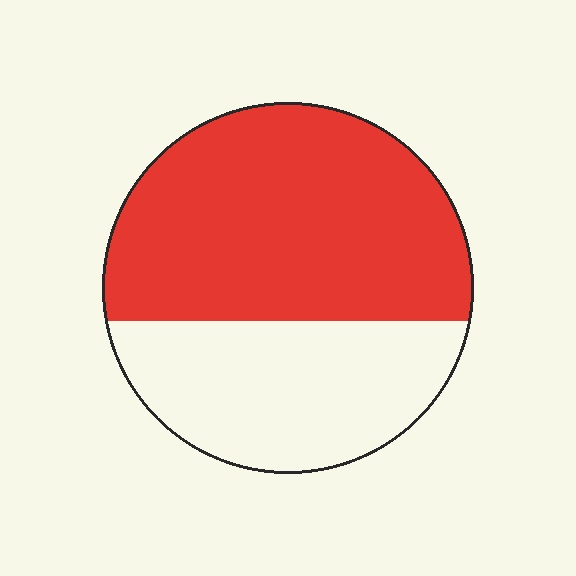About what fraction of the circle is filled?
About three fifths (3/5).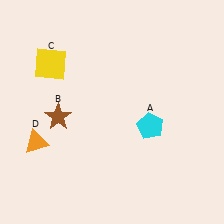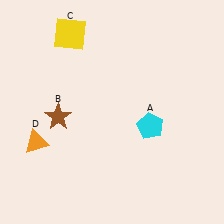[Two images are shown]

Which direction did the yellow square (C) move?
The yellow square (C) moved up.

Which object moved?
The yellow square (C) moved up.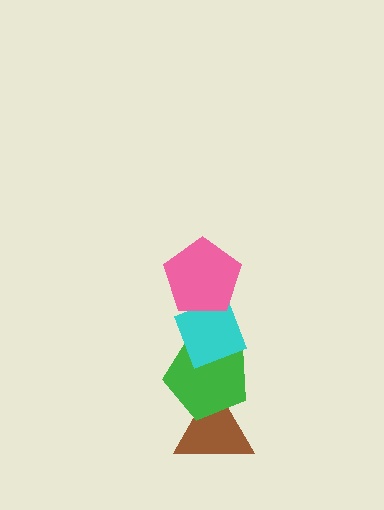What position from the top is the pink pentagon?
The pink pentagon is 1st from the top.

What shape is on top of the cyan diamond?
The pink pentagon is on top of the cyan diamond.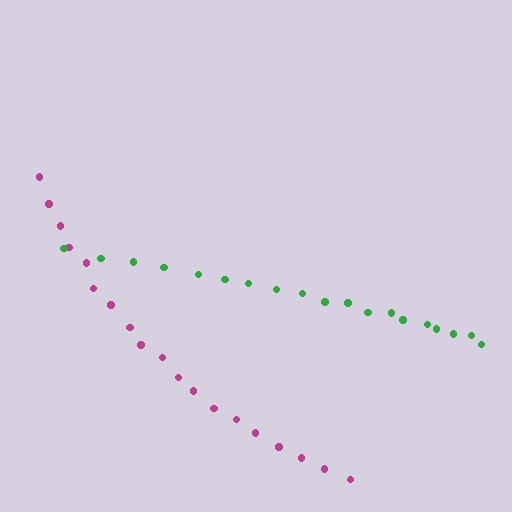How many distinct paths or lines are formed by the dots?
There are 2 distinct paths.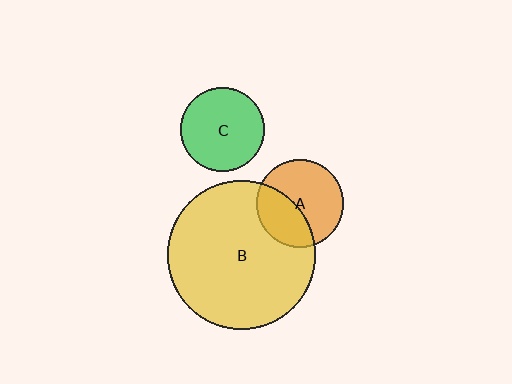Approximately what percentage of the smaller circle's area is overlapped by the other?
Approximately 40%.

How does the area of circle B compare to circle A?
Approximately 2.9 times.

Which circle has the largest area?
Circle B (yellow).